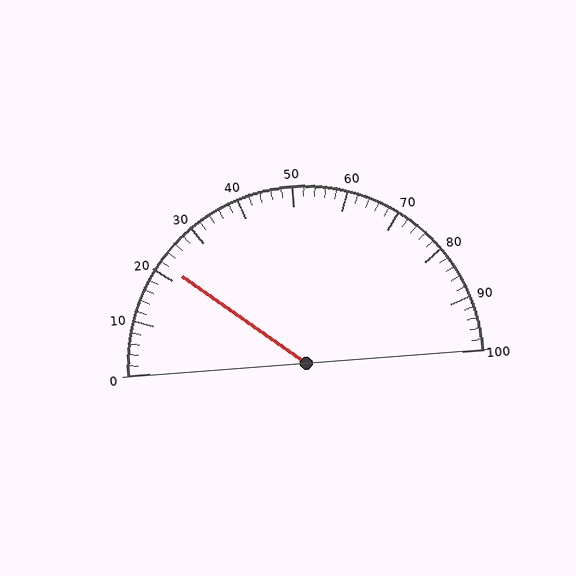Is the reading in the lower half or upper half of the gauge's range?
The reading is in the lower half of the range (0 to 100).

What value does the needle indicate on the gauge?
The needle indicates approximately 22.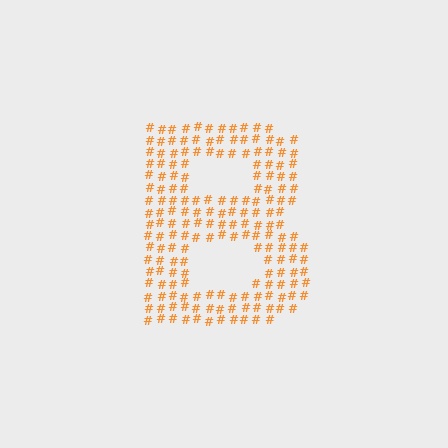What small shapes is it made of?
It is made of small hash symbols.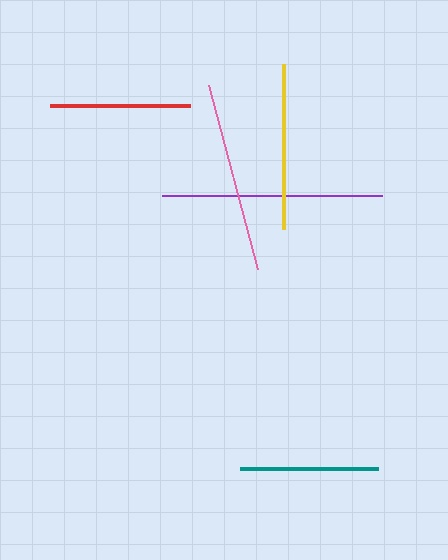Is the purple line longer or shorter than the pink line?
The purple line is longer than the pink line.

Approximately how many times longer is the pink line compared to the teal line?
The pink line is approximately 1.4 times the length of the teal line.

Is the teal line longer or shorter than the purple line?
The purple line is longer than the teal line.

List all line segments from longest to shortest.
From longest to shortest: purple, pink, yellow, red, teal.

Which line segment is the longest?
The purple line is the longest at approximately 220 pixels.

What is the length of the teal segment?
The teal segment is approximately 138 pixels long.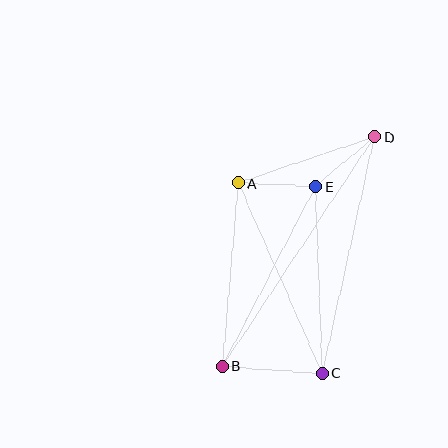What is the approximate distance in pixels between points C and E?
The distance between C and E is approximately 187 pixels.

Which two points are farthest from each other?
Points B and D are farthest from each other.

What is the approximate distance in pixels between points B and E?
The distance between B and E is approximately 203 pixels.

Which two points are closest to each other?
Points D and E are closest to each other.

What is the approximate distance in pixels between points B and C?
The distance between B and C is approximately 100 pixels.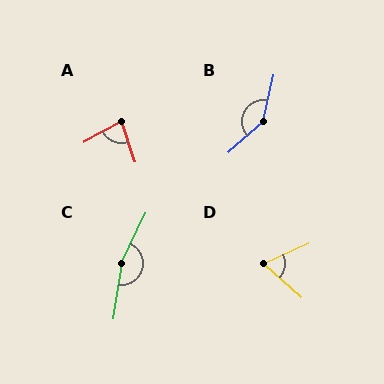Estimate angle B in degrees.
Approximately 143 degrees.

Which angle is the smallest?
D, at approximately 66 degrees.